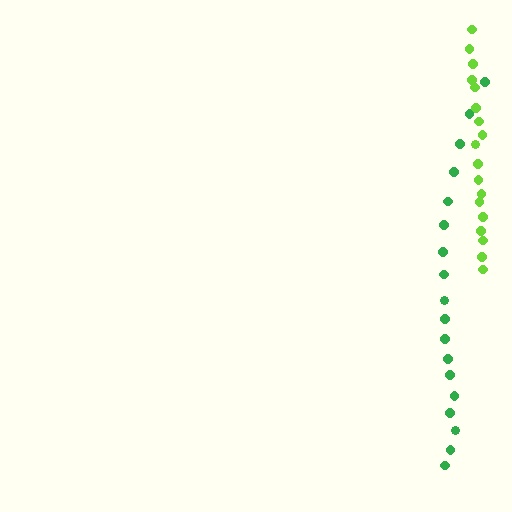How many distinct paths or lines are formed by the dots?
There are 2 distinct paths.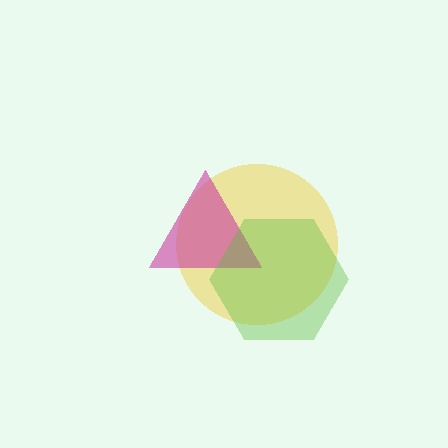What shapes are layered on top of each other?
The layered shapes are: a yellow circle, a magenta triangle, a lime hexagon.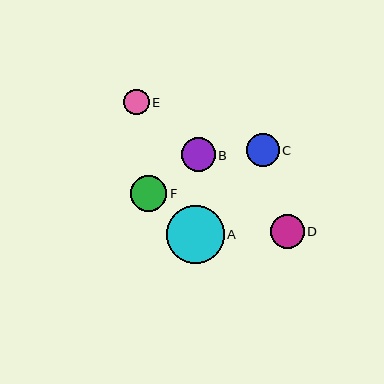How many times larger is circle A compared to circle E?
Circle A is approximately 2.3 times the size of circle E.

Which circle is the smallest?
Circle E is the smallest with a size of approximately 25 pixels.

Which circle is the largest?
Circle A is the largest with a size of approximately 58 pixels.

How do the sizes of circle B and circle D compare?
Circle B and circle D are approximately the same size.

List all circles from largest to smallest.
From largest to smallest: A, F, B, D, C, E.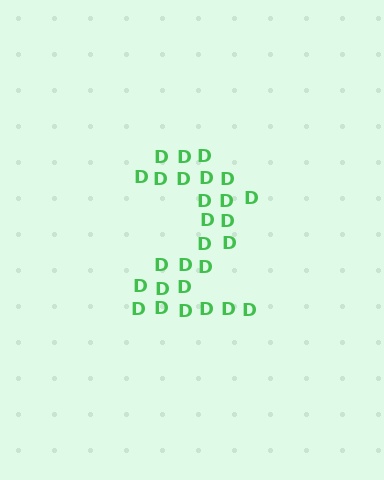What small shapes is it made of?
It is made of small letter D's.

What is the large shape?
The large shape is the digit 2.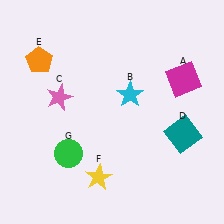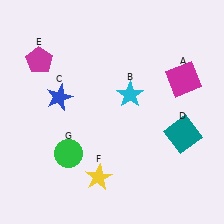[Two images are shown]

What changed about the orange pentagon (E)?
In Image 1, E is orange. In Image 2, it changed to magenta.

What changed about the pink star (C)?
In Image 1, C is pink. In Image 2, it changed to blue.